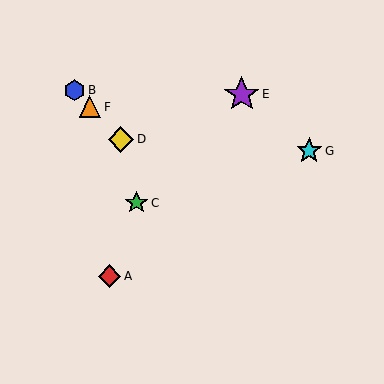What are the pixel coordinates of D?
Object D is at (121, 139).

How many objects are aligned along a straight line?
3 objects (B, D, F) are aligned along a straight line.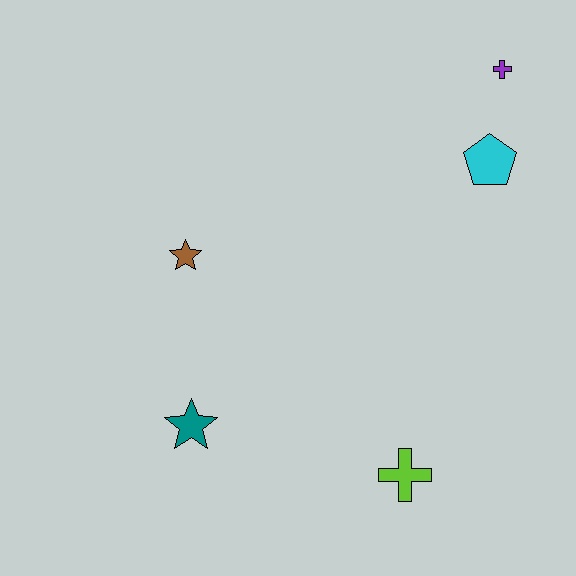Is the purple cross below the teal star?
No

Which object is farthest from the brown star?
The purple cross is farthest from the brown star.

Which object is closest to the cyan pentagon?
The purple cross is closest to the cyan pentagon.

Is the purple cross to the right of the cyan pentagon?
Yes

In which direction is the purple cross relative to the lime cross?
The purple cross is above the lime cross.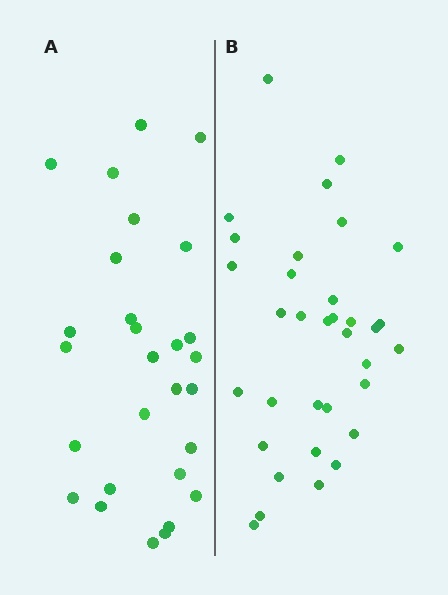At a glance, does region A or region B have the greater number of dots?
Region B (the right region) has more dots.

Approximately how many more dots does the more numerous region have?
Region B has about 6 more dots than region A.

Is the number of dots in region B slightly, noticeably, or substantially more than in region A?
Region B has only slightly more — the two regions are fairly close. The ratio is roughly 1.2 to 1.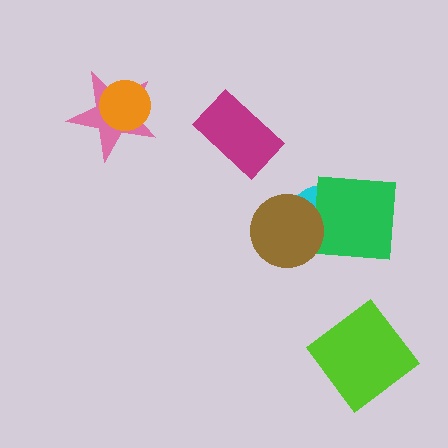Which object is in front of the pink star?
The orange circle is in front of the pink star.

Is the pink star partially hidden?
Yes, it is partially covered by another shape.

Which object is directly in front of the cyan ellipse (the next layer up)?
The green square is directly in front of the cyan ellipse.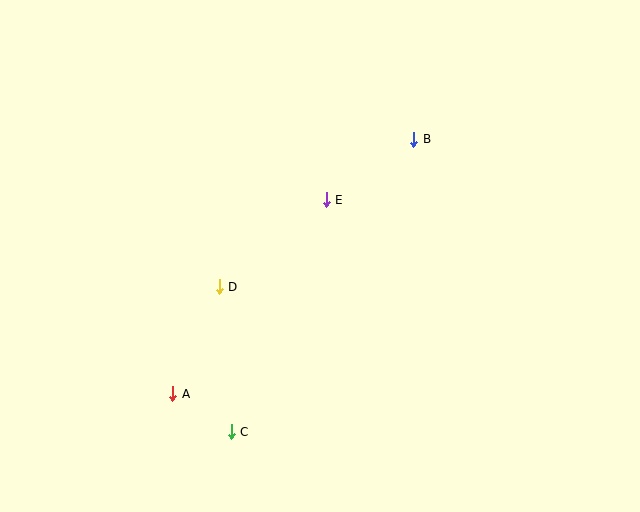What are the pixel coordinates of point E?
Point E is at (326, 200).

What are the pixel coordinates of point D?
Point D is at (219, 287).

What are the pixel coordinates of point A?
Point A is at (173, 394).